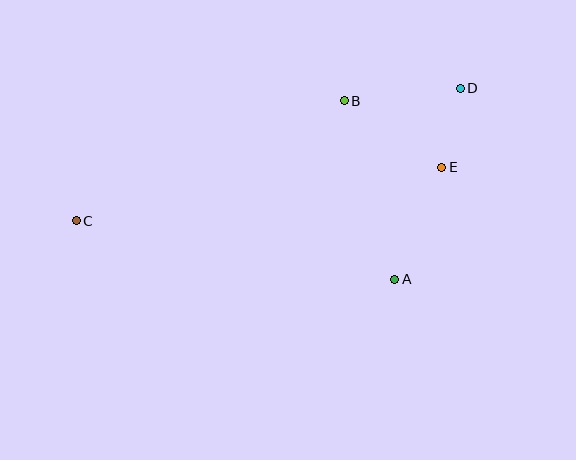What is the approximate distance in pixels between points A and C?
The distance between A and C is approximately 324 pixels.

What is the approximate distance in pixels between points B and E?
The distance between B and E is approximately 118 pixels.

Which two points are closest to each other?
Points D and E are closest to each other.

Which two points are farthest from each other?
Points C and D are farthest from each other.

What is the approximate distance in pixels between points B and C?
The distance between B and C is approximately 294 pixels.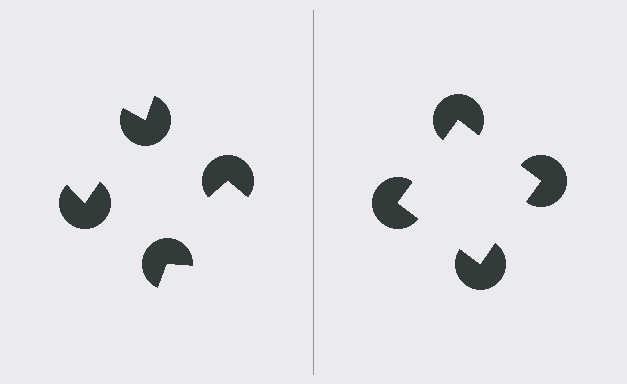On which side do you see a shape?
An illusory square appears on the right side. On the left side the wedge cuts are rotated, so no coherent shape forms.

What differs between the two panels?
The pac-man discs are positioned identically on both sides; only the wedge orientations differ. On the right they align to a square; on the left they are misaligned.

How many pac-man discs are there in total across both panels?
8 — 4 on each side.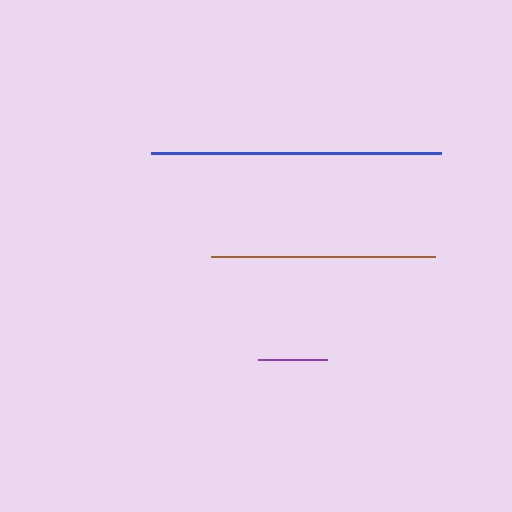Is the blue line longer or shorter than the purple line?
The blue line is longer than the purple line.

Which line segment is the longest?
The blue line is the longest at approximately 290 pixels.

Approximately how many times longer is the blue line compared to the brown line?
The blue line is approximately 1.3 times the length of the brown line.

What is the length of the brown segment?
The brown segment is approximately 224 pixels long.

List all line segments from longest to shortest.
From longest to shortest: blue, brown, purple.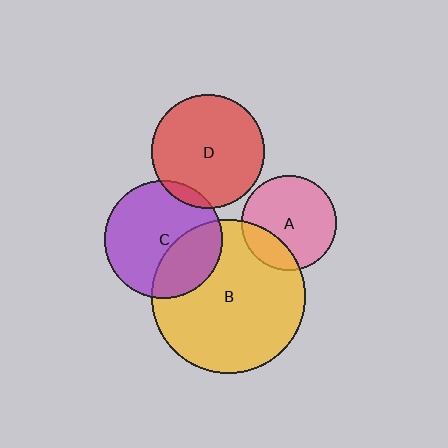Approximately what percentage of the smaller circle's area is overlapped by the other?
Approximately 5%.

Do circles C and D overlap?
Yes.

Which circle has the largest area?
Circle B (yellow).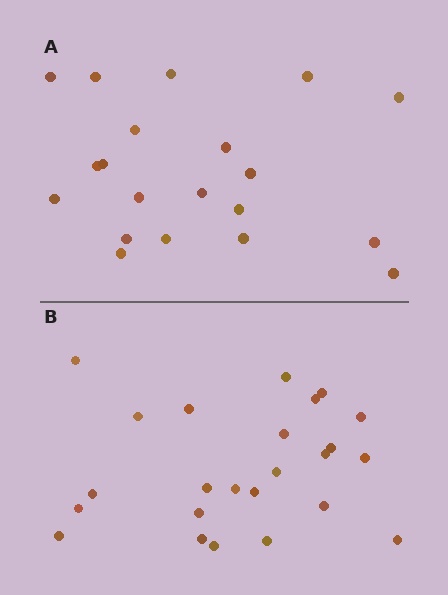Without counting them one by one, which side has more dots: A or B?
Region B (the bottom region) has more dots.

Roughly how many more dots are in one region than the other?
Region B has about 4 more dots than region A.